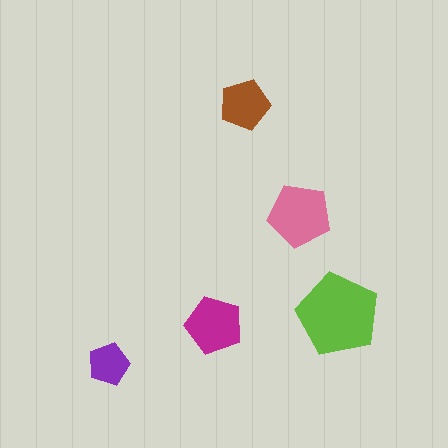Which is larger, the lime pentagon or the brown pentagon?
The lime one.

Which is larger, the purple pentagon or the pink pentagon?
The pink one.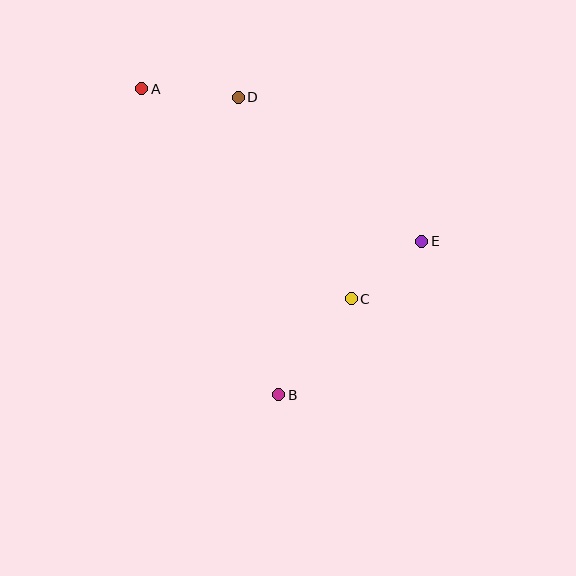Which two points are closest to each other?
Points C and E are closest to each other.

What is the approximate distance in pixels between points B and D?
The distance between B and D is approximately 300 pixels.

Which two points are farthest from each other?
Points A and B are farthest from each other.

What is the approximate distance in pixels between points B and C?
The distance between B and C is approximately 120 pixels.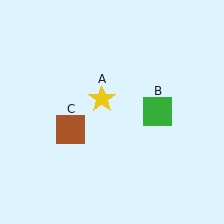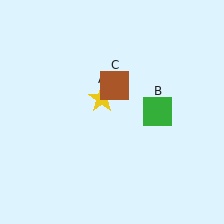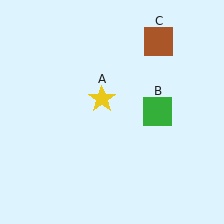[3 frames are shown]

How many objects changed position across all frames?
1 object changed position: brown square (object C).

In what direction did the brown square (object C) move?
The brown square (object C) moved up and to the right.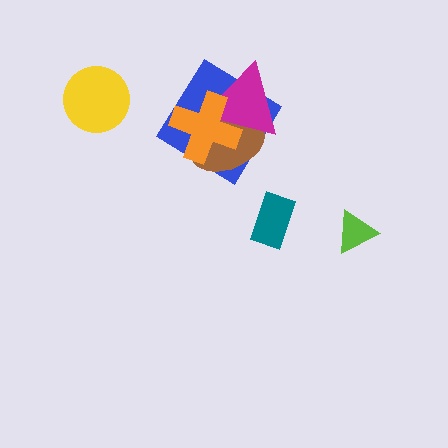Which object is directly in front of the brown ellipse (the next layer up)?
The magenta triangle is directly in front of the brown ellipse.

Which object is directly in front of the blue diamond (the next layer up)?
The brown ellipse is directly in front of the blue diamond.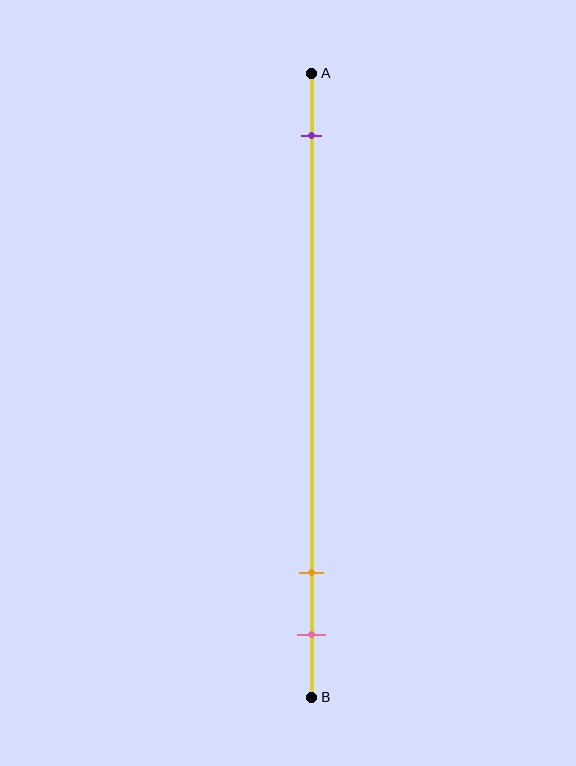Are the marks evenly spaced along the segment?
No, the marks are not evenly spaced.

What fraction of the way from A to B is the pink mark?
The pink mark is approximately 90% (0.9) of the way from A to B.